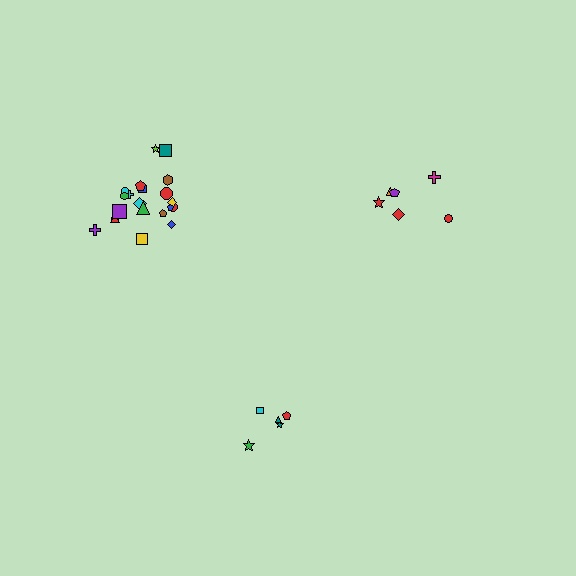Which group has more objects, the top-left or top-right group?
The top-left group.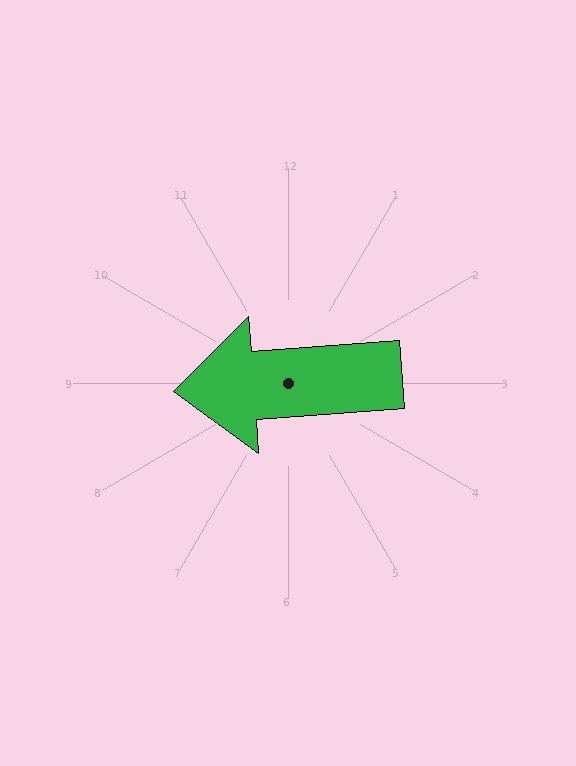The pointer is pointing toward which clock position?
Roughly 9 o'clock.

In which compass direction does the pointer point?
West.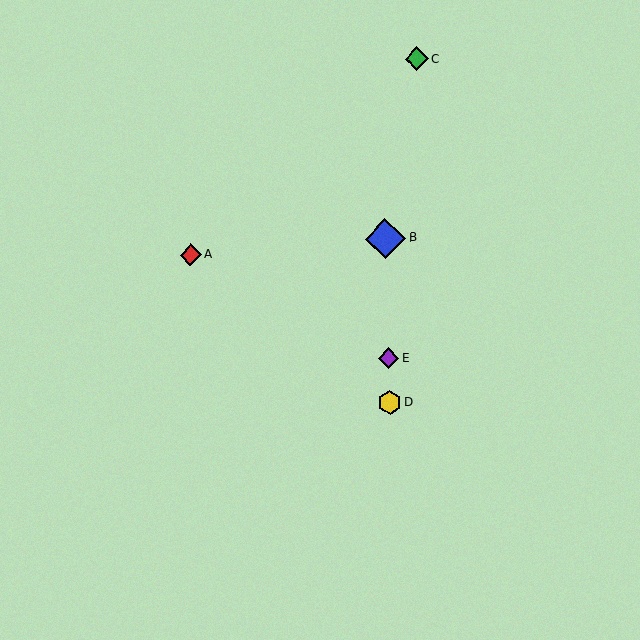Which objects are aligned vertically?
Objects B, D, E are aligned vertically.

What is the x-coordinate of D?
Object D is at x≈390.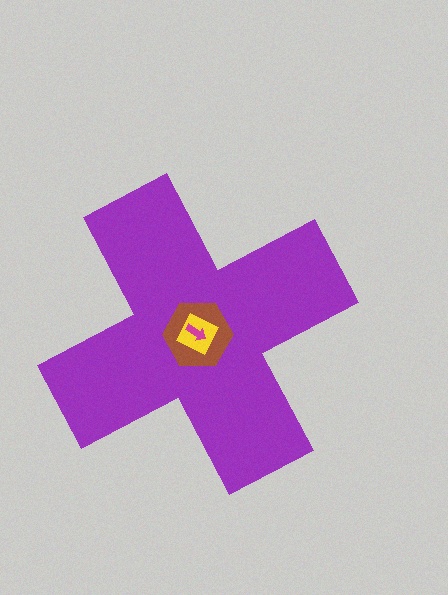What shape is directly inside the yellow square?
The magenta arrow.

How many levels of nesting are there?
4.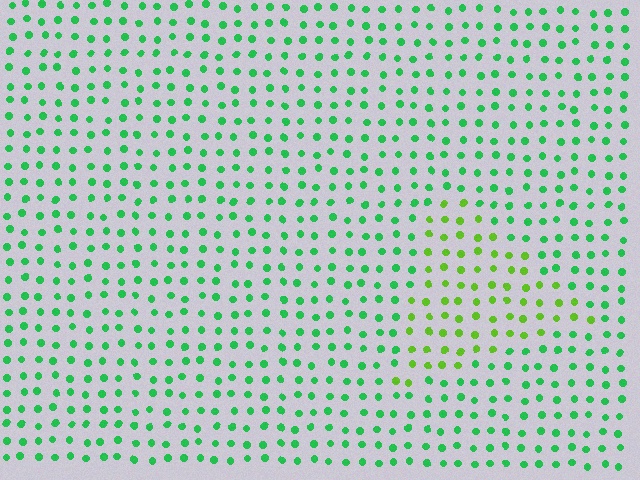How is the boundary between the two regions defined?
The boundary is defined purely by a slight shift in hue (about 39 degrees). Spacing, size, and orientation are identical on both sides.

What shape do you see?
I see a triangle.